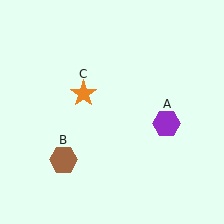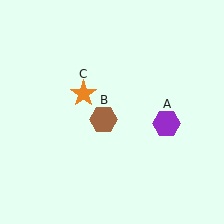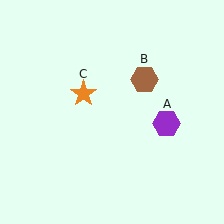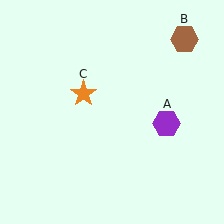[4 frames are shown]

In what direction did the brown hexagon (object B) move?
The brown hexagon (object B) moved up and to the right.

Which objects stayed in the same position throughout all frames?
Purple hexagon (object A) and orange star (object C) remained stationary.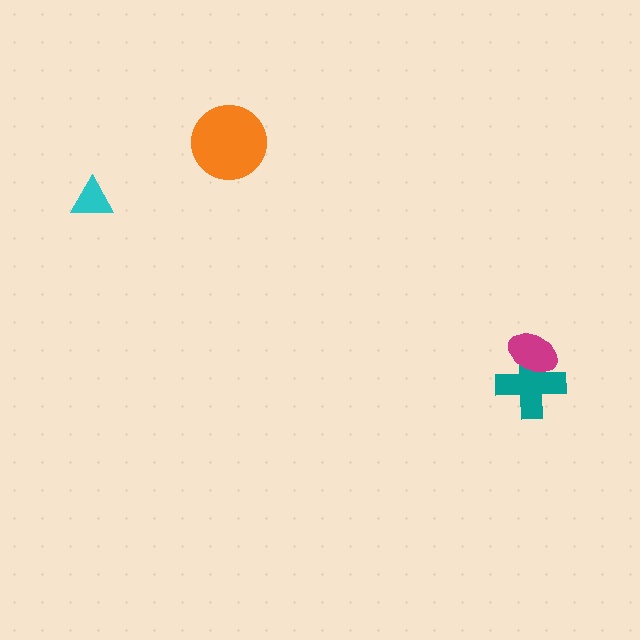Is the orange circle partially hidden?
No, no other shape covers it.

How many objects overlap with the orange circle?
0 objects overlap with the orange circle.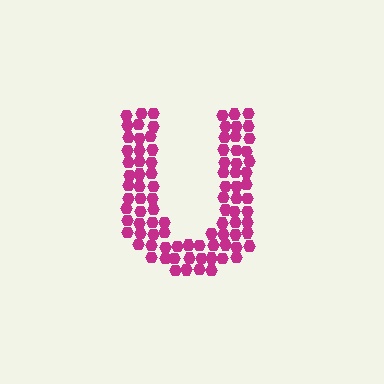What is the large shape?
The large shape is the letter U.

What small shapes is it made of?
It is made of small hexagons.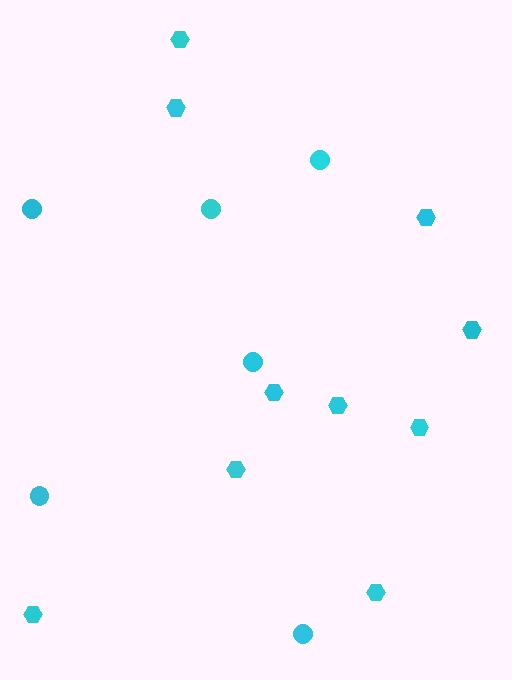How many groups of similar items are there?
There are 2 groups: one group of hexagons (10) and one group of circles (6).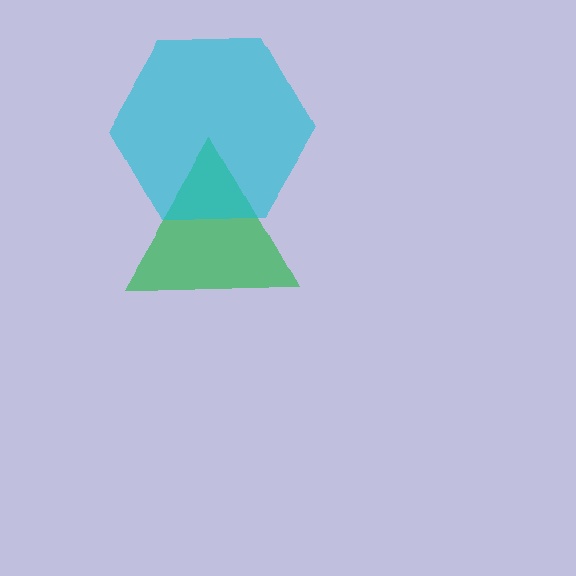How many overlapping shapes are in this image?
There are 2 overlapping shapes in the image.